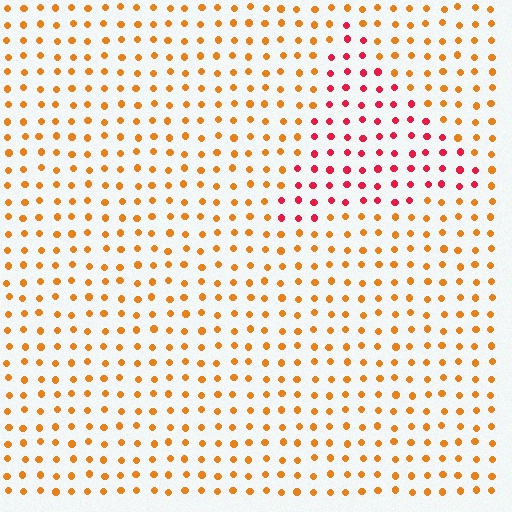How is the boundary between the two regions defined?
The boundary is defined purely by a slight shift in hue (about 43 degrees). Spacing, size, and orientation are identical on both sides.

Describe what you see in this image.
The image is filled with small orange elements in a uniform arrangement. A triangle-shaped region is visible where the elements are tinted to a slightly different hue, forming a subtle color boundary.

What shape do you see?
I see a triangle.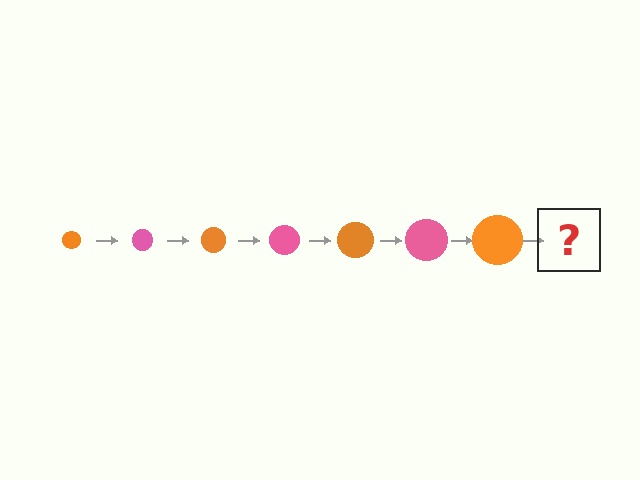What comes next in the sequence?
The next element should be a pink circle, larger than the previous one.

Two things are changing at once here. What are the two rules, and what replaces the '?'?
The two rules are that the circle grows larger each step and the color cycles through orange and pink. The '?' should be a pink circle, larger than the previous one.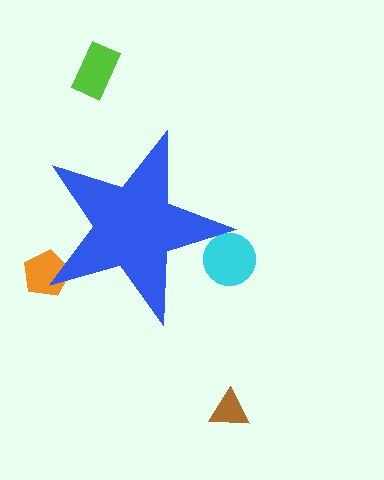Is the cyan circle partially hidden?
Yes, the cyan circle is partially hidden behind the blue star.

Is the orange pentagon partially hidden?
Yes, the orange pentagon is partially hidden behind the blue star.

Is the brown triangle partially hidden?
No, the brown triangle is fully visible.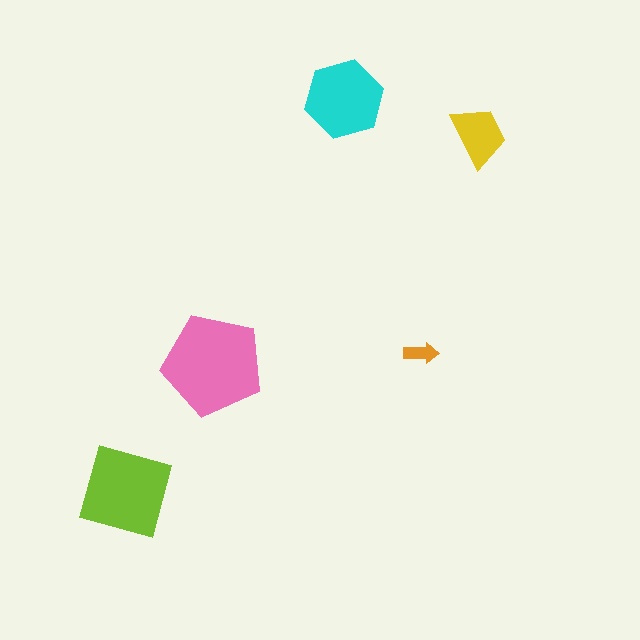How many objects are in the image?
There are 5 objects in the image.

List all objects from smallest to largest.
The orange arrow, the yellow trapezoid, the cyan hexagon, the lime diamond, the pink pentagon.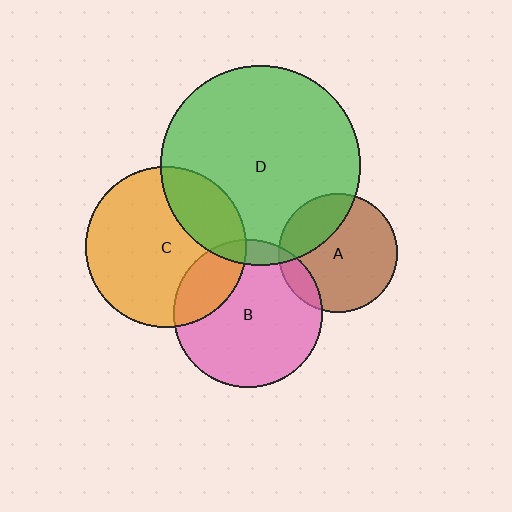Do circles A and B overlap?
Yes.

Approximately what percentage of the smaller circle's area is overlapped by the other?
Approximately 10%.